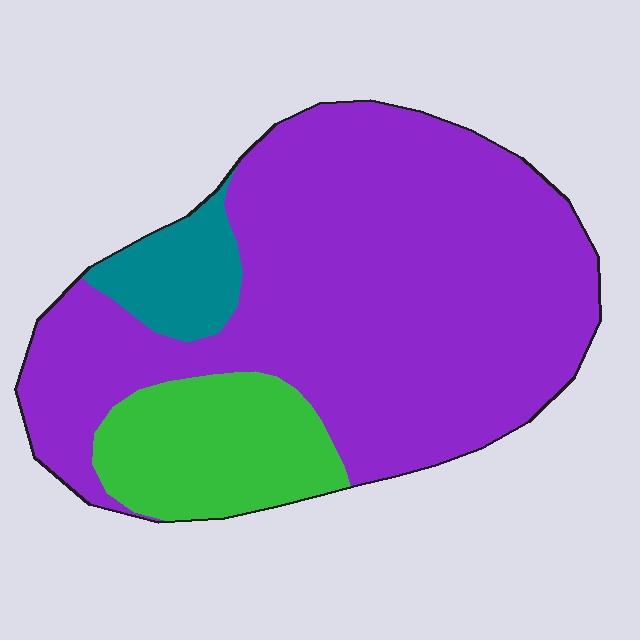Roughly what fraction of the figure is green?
Green takes up about one sixth (1/6) of the figure.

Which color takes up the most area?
Purple, at roughly 75%.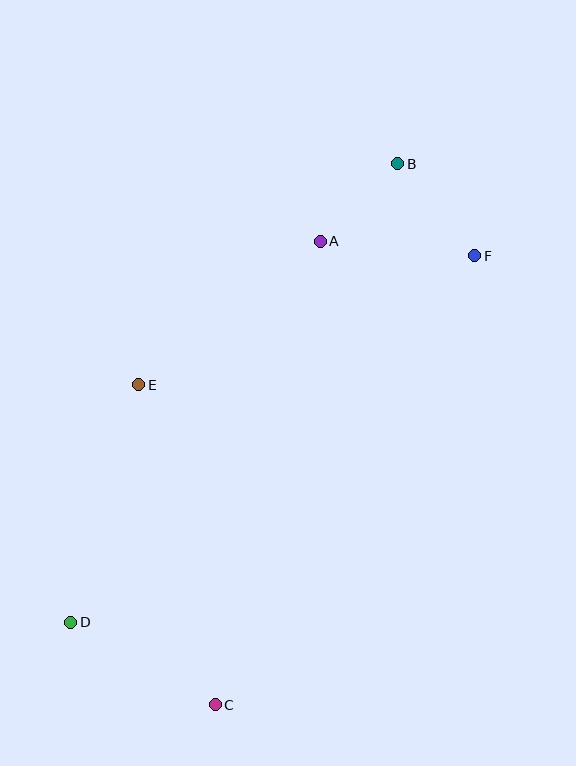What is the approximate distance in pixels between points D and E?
The distance between D and E is approximately 247 pixels.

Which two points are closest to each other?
Points A and B are closest to each other.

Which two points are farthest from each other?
Points B and C are farthest from each other.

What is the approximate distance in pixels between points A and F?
The distance between A and F is approximately 155 pixels.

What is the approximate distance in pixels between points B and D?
The distance between B and D is approximately 563 pixels.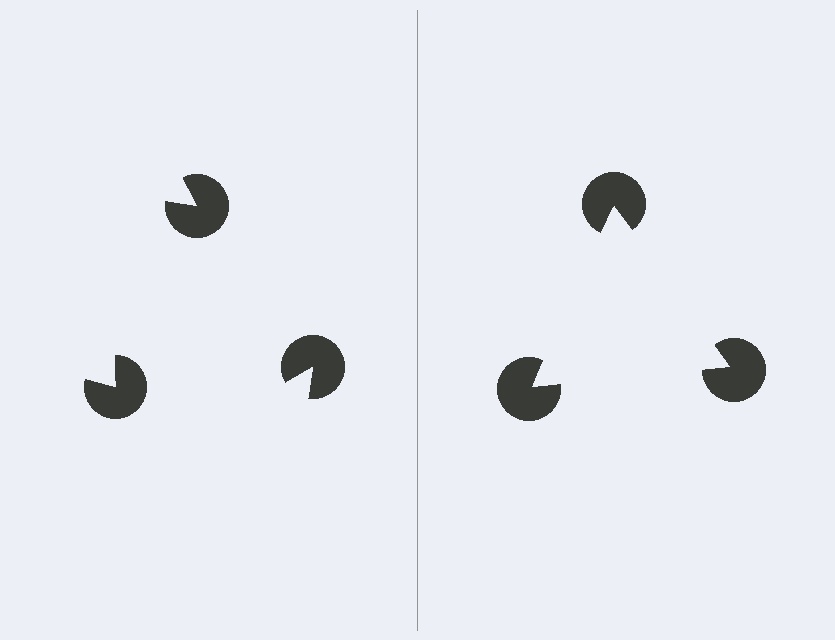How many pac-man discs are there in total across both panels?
6 — 3 on each side.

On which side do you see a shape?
An illusory triangle appears on the right side. On the left side the wedge cuts are rotated, so no coherent shape forms.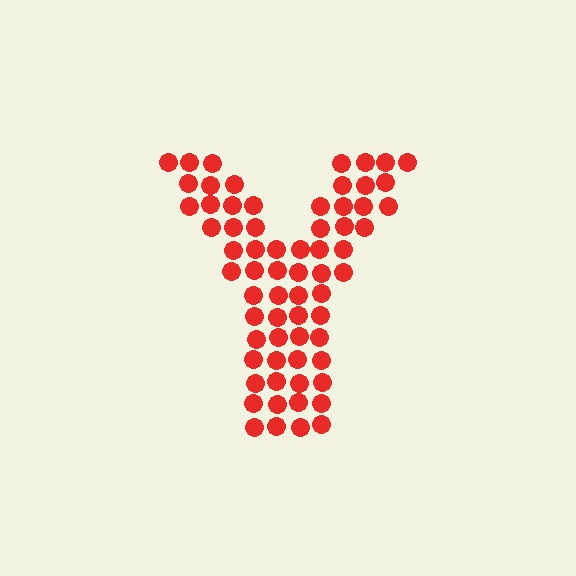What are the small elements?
The small elements are circles.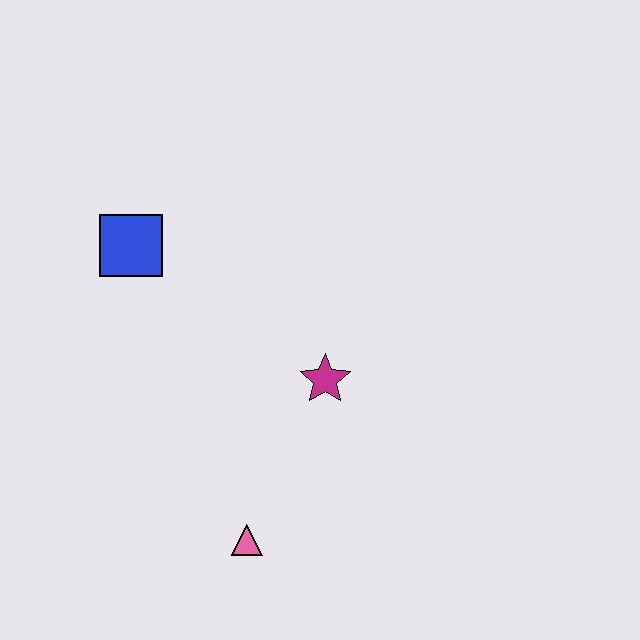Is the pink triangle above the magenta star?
No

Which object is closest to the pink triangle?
The magenta star is closest to the pink triangle.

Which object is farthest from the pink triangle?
The blue square is farthest from the pink triangle.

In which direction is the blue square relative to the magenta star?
The blue square is to the left of the magenta star.